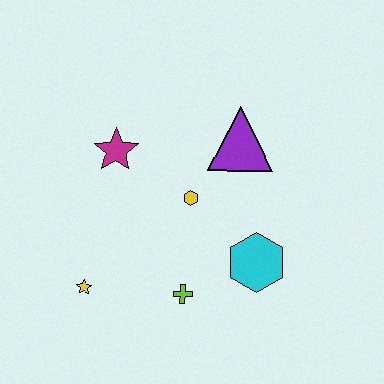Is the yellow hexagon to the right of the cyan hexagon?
No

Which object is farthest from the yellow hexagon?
The yellow star is farthest from the yellow hexagon.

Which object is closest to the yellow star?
The lime cross is closest to the yellow star.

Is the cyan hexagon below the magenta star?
Yes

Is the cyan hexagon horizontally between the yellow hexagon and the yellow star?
No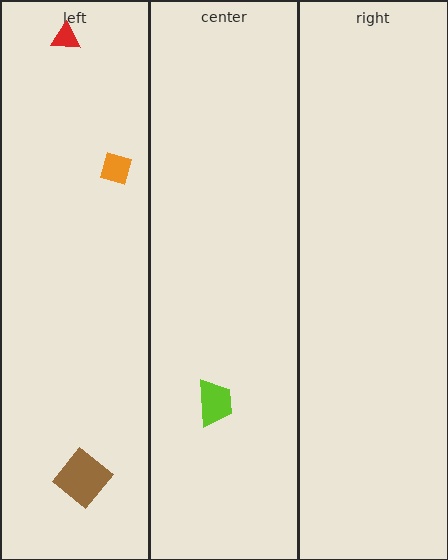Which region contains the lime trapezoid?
The center region.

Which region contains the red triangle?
The left region.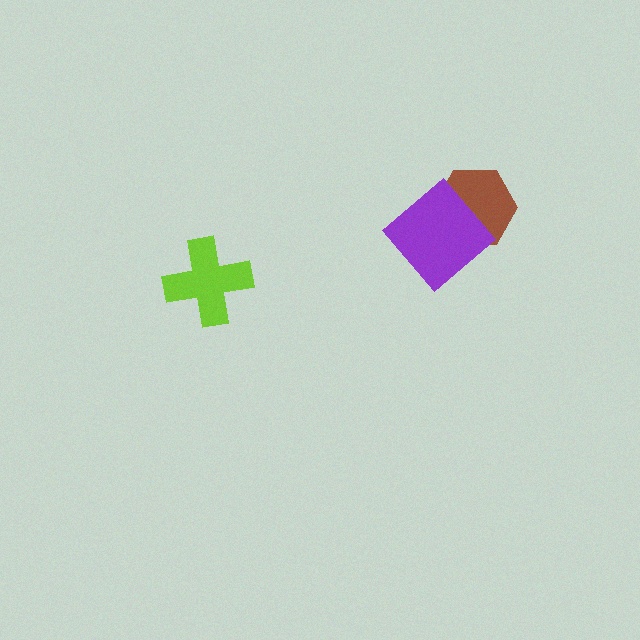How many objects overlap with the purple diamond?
1 object overlaps with the purple diamond.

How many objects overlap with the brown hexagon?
1 object overlaps with the brown hexagon.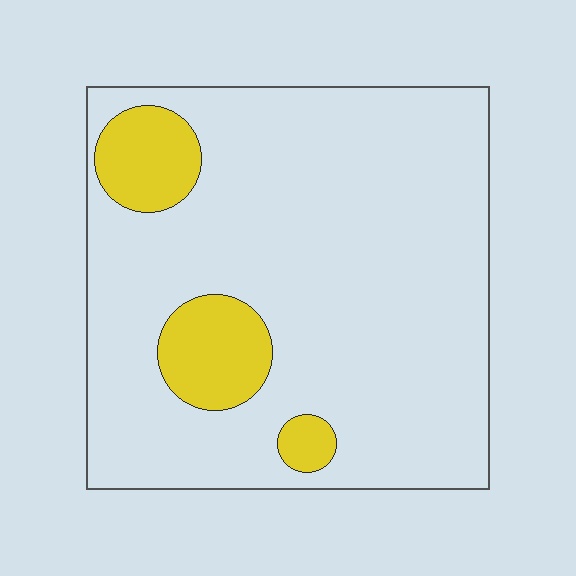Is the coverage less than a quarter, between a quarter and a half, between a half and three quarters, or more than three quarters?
Less than a quarter.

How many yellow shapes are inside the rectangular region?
3.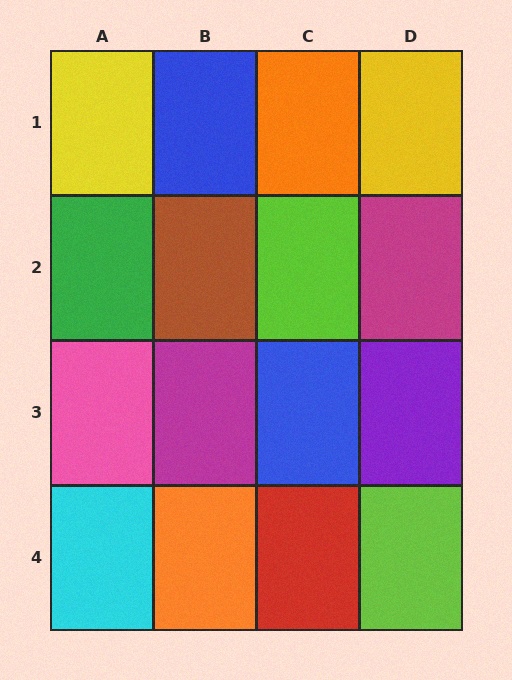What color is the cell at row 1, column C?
Orange.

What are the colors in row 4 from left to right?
Cyan, orange, red, lime.